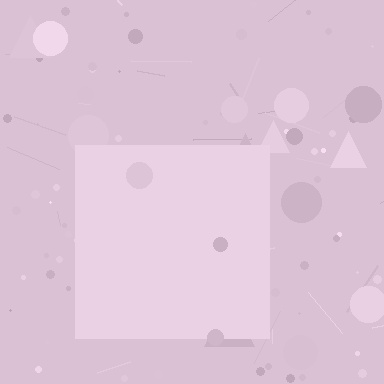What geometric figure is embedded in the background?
A square is embedded in the background.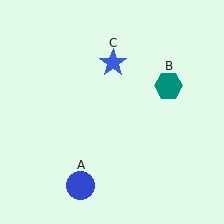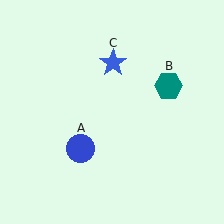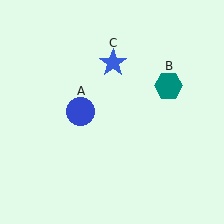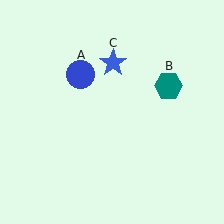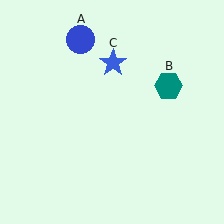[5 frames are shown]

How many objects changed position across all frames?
1 object changed position: blue circle (object A).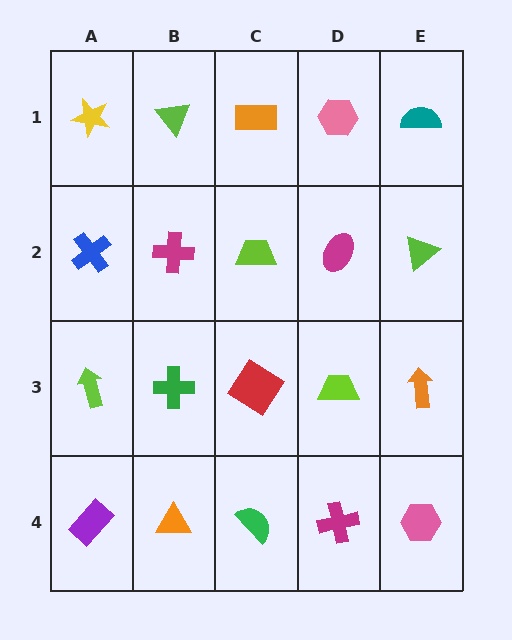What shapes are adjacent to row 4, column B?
A green cross (row 3, column B), a purple rectangle (row 4, column A), a green semicircle (row 4, column C).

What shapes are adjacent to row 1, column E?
A lime triangle (row 2, column E), a pink hexagon (row 1, column D).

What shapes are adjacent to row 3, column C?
A lime trapezoid (row 2, column C), a green semicircle (row 4, column C), a green cross (row 3, column B), a lime trapezoid (row 3, column D).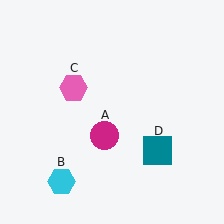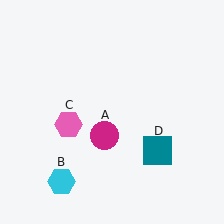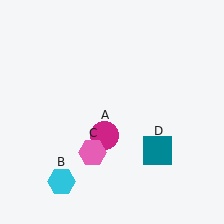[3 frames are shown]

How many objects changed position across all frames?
1 object changed position: pink hexagon (object C).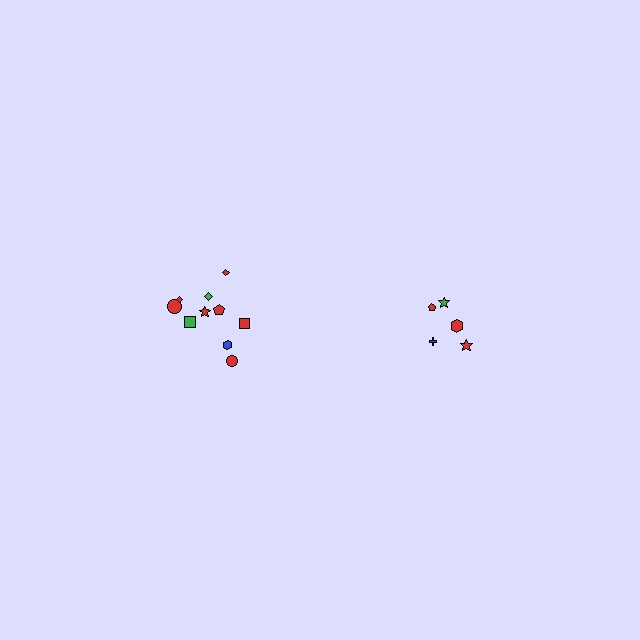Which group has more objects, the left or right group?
The left group.